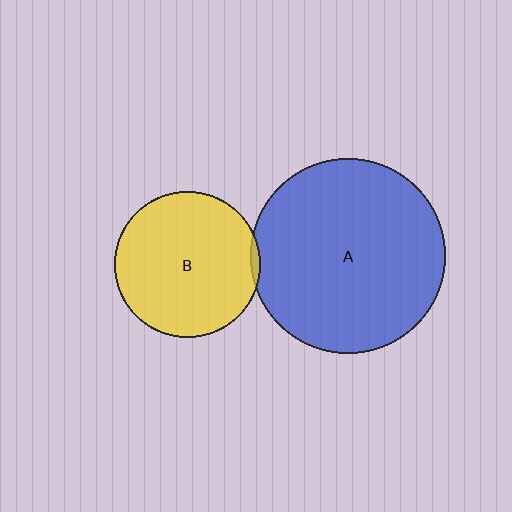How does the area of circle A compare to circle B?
Approximately 1.8 times.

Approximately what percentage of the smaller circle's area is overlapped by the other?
Approximately 5%.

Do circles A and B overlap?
Yes.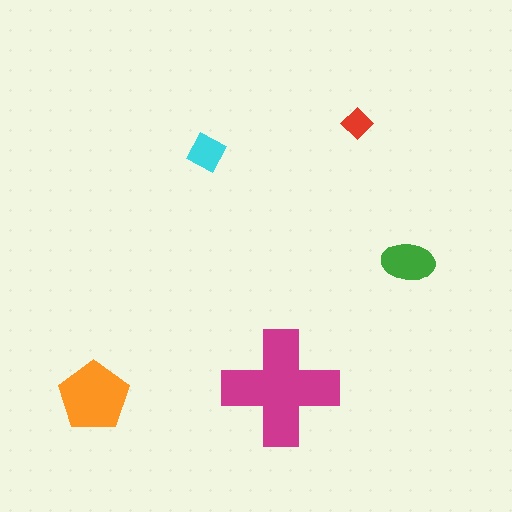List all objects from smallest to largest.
The red diamond, the cyan square, the green ellipse, the orange pentagon, the magenta cross.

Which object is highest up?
The red diamond is topmost.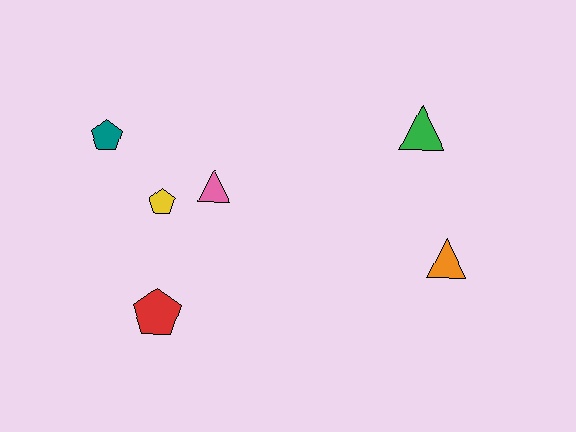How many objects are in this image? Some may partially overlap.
There are 6 objects.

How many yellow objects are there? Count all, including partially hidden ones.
There is 1 yellow object.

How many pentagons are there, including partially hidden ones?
There are 3 pentagons.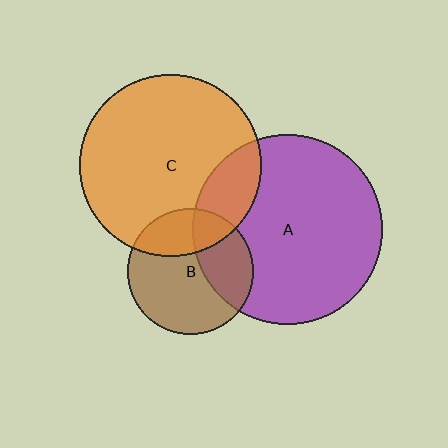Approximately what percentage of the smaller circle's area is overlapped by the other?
Approximately 35%.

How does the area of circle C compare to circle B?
Approximately 2.1 times.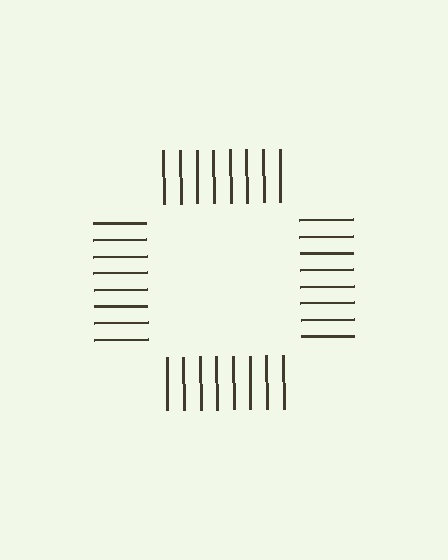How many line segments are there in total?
32 — 8 along each of the 4 edges.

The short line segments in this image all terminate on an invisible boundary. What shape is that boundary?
An illusory square — the line segments terminate on its edges but no continuous stroke is drawn.